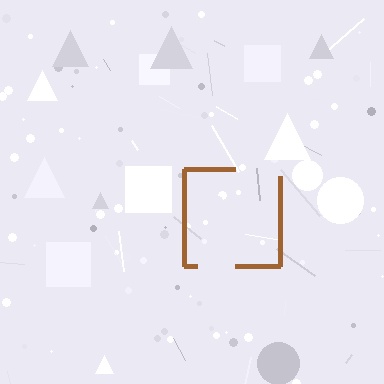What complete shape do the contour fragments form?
The contour fragments form a square.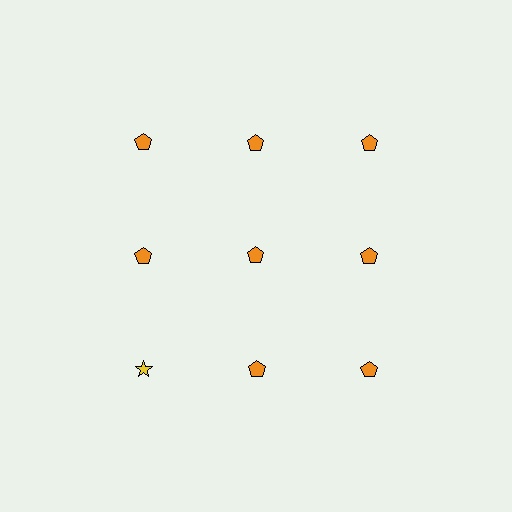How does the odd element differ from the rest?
It differs in both color (yellow instead of orange) and shape (star instead of pentagon).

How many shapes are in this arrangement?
There are 9 shapes arranged in a grid pattern.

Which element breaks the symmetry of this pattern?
The yellow star in the third row, leftmost column breaks the symmetry. All other shapes are orange pentagons.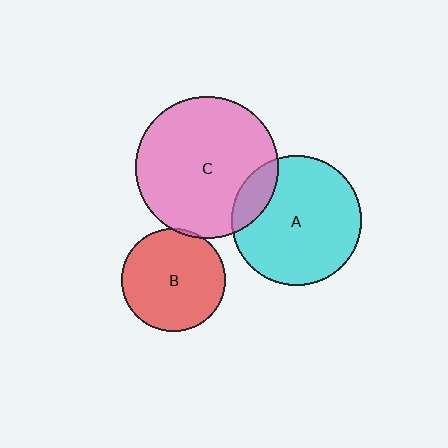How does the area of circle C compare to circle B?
Approximately 1.9 times.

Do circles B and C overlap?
Yes.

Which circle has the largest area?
Circle C (pink).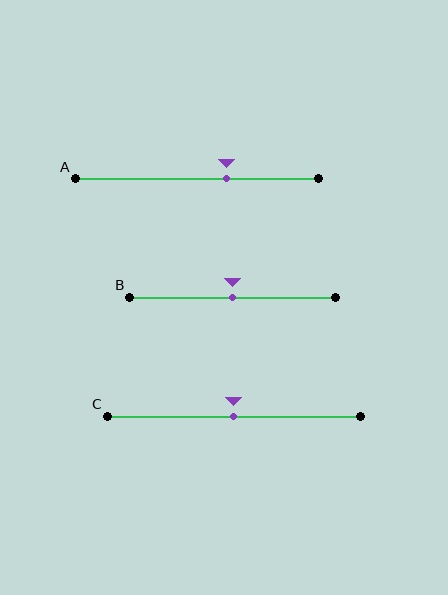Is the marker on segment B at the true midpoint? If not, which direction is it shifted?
Yes, the marker on segment B is at the true midpoint.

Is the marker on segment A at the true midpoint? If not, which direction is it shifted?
No, the marker on segment A is shifted to the right by about 12% of the segment length.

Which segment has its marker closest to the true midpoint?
Segment B has its marker closest to the true midpoint.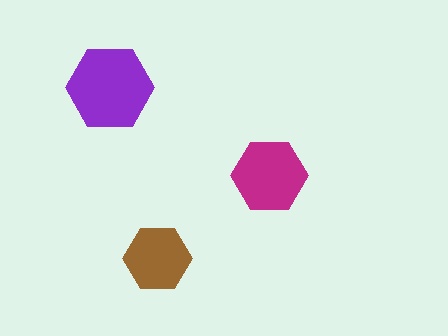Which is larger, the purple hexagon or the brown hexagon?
The purple one.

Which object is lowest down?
The brown hexagon is bottommost.